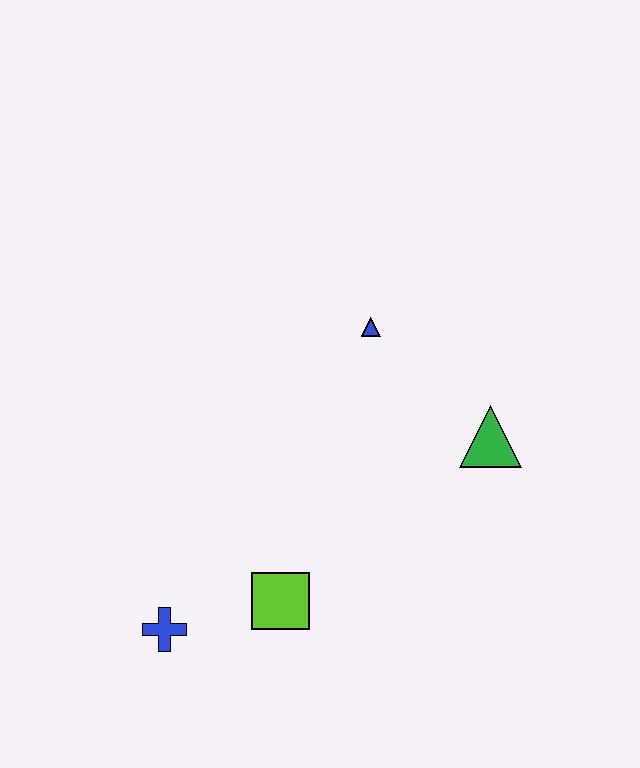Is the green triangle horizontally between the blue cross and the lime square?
No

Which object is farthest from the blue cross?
The green triangle is farthest from the blue cross.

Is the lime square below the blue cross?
No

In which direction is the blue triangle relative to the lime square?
The blue triangle is above the lime square.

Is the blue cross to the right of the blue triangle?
No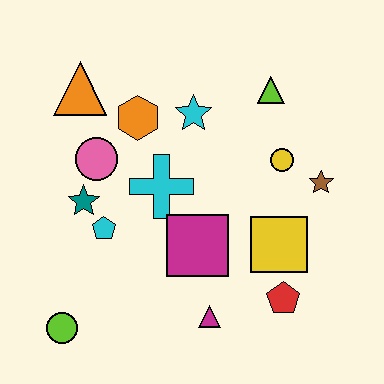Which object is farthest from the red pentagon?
The orange triangle is farthest from the red pentagon.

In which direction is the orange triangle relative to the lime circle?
The orange triangle is above the lime circle.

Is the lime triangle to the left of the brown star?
Yes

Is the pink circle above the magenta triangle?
Yes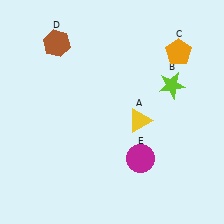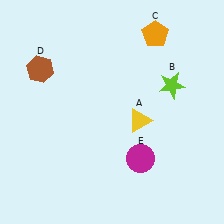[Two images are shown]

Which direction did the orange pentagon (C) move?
The orange pentagon (C) moved left.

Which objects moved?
The objects that moved are: the orange pentagon (C), the brown hexagon (D).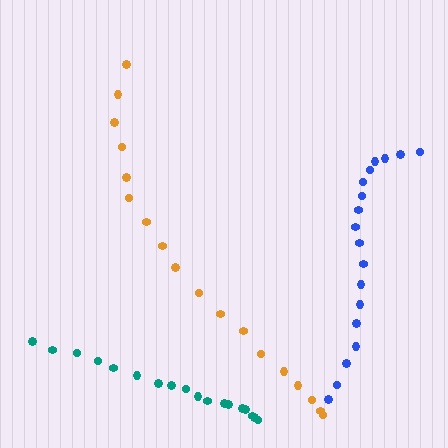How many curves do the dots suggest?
There are 3 distinct paths.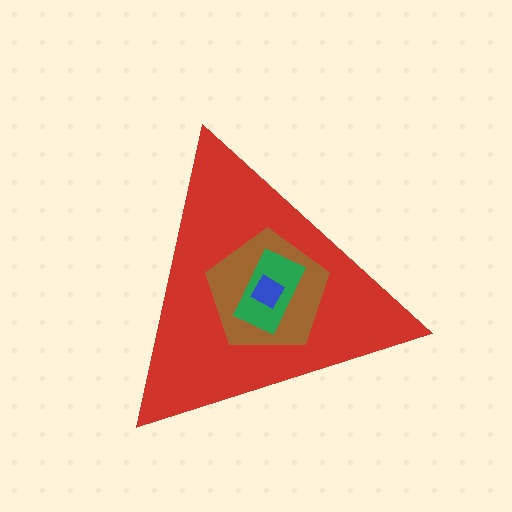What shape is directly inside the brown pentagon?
The green rectangle.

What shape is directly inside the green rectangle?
The blue diamond.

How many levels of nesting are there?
4.